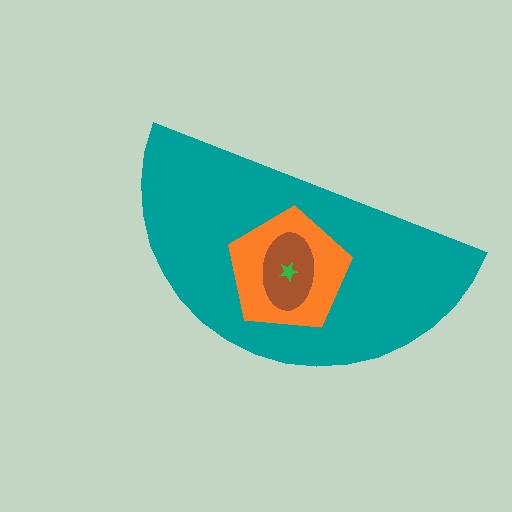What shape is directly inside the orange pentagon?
The brown ellipse.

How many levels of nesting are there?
4.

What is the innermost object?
The green star.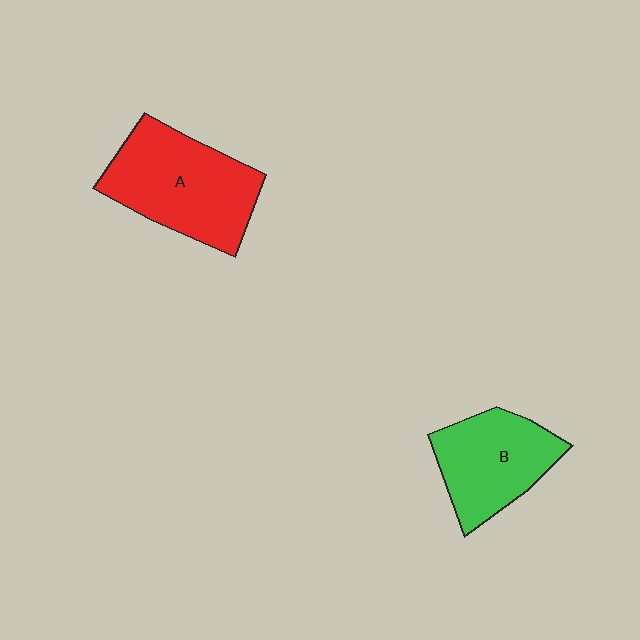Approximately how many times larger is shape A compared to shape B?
Approximately 1.3 times.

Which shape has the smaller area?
Shape B (green).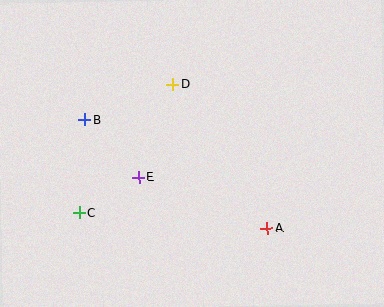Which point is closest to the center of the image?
Point E at (139, 177) is closest to the center.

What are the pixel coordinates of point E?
Point E is at (139, 177).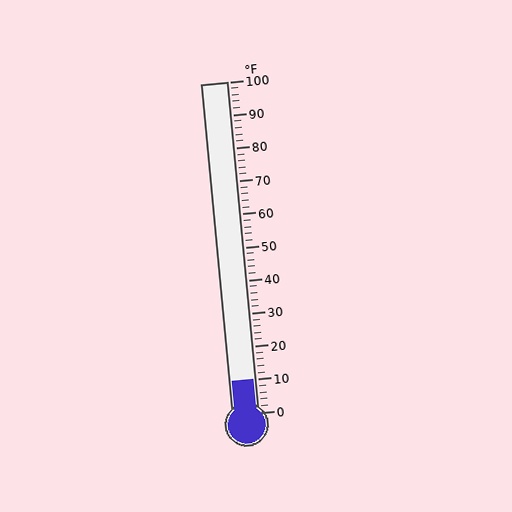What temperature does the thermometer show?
The thermometer shows approximately 10°F.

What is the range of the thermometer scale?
The thermometer scale ranges from 0°F to 100°F.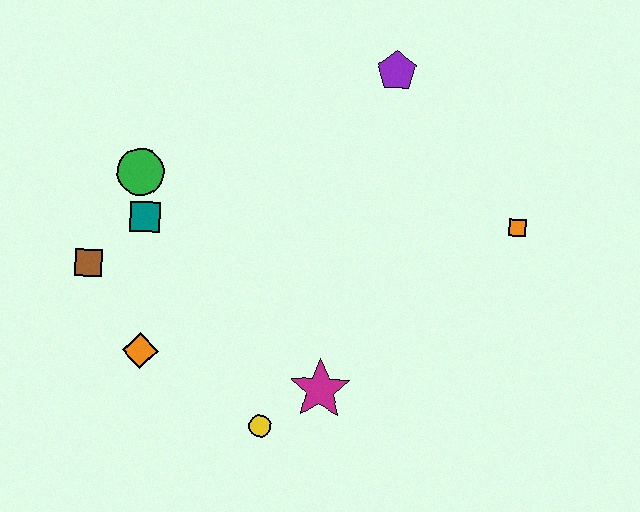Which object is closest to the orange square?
The purple pentagon is closest to the orange square.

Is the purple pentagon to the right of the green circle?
Yes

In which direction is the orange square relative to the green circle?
The orange square is to the right of the green circle.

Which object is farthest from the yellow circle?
The purple pentagon is farthest from the yellow circle.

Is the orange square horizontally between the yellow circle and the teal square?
No